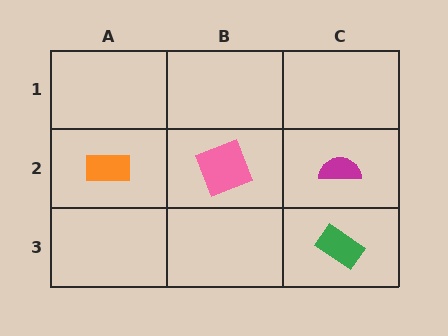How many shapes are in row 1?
0 shapes.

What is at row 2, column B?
A pink square.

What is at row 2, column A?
An orange rectangle.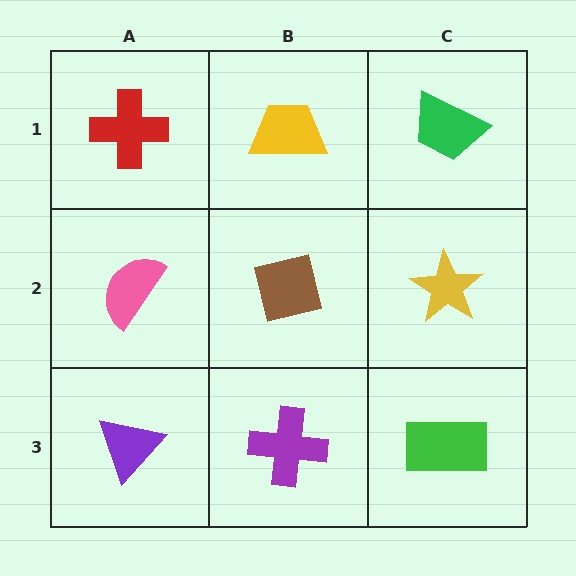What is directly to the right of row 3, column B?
A green rectangle.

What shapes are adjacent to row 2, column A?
A red cross (row 1, column A), a purple triangle (row 3, column A), a brown square (row 2, column B).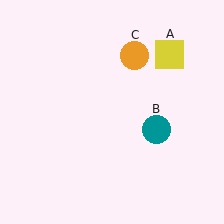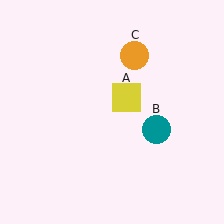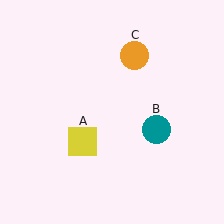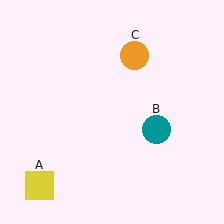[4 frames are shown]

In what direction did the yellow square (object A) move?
The yellow square (object A) moved down and to the left.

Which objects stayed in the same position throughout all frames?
Teal circle (object B) and orange circle (object C) remained stationary.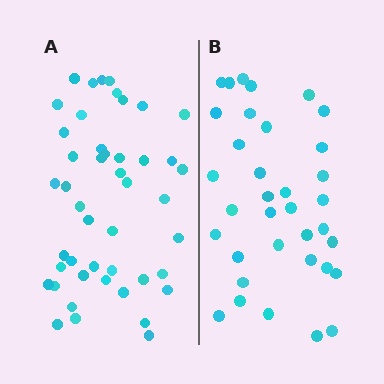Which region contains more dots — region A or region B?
Region A (the left region) has more dots.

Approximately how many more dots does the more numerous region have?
Region A has roughly 12 or so more dots than region B.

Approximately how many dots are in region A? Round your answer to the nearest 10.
About 50 dots. (The exact count is 46, which rounds to 50.)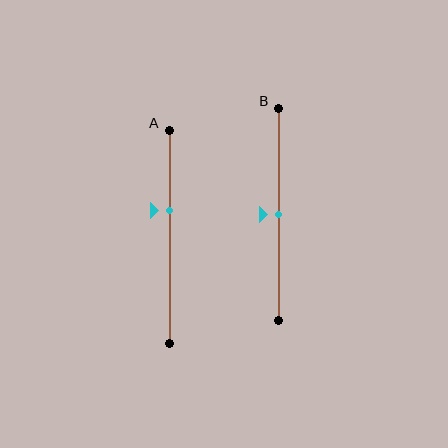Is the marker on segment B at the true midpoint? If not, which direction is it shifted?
Yes, the marker on segment B is at the true midpoint.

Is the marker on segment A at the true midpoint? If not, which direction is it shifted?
No, the marker on segment A is shifted upward by about 13% of the segment length.